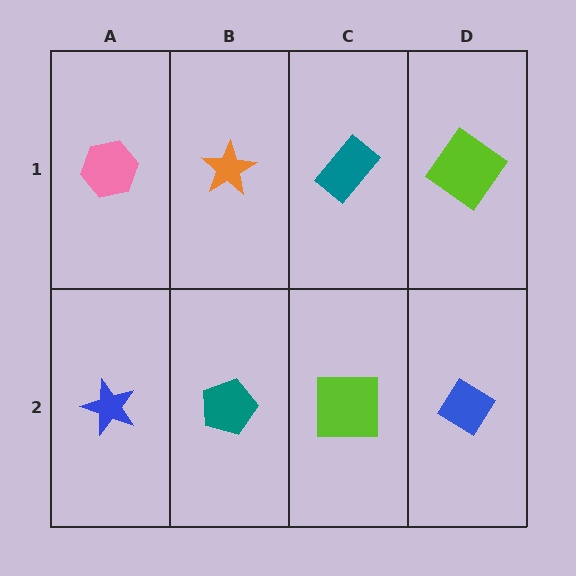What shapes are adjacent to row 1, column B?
A teal pentagon (row 2, column B), a pink hexagon (row 1, column A), a teal rectangle (row 1, column C).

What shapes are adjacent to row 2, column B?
An orange star (row 1, column B), a blue star (row 2, column A), a lime square (row 2, column C).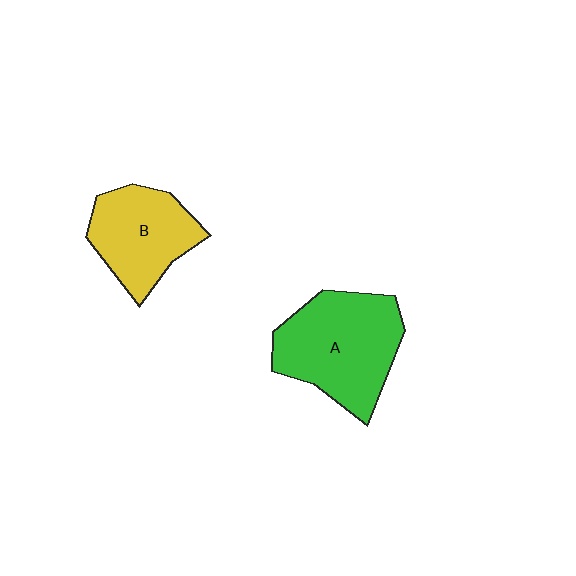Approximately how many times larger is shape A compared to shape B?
Approximately 1.4 times.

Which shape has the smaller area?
Shape B (yellow).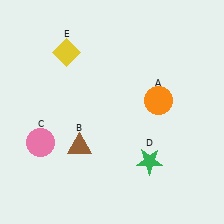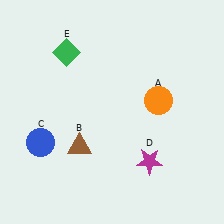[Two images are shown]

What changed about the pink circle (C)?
In Image 1, C is pink. In Image 2, it changed to blue.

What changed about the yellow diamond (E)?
In Image 1, E is yellow. In Image 2, it changed to green.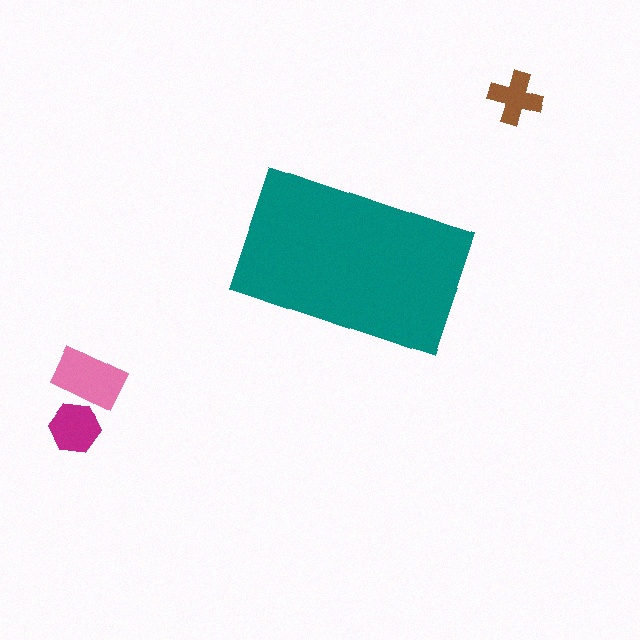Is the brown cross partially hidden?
No, the brown cross is fully visible.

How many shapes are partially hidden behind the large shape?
0 shapes are partially hidden.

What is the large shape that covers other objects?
A teal rectangle.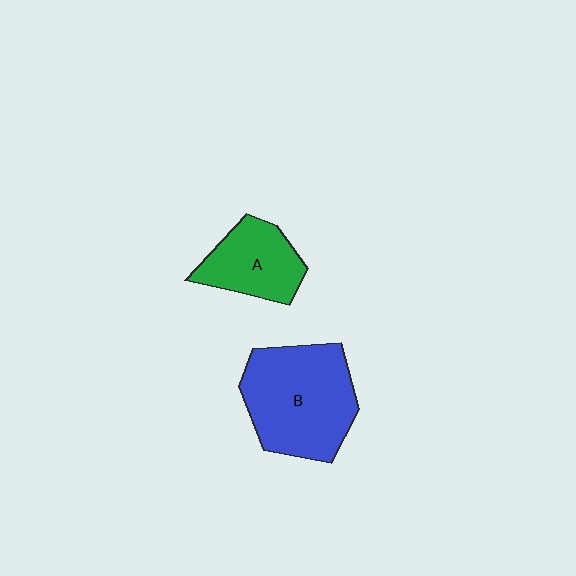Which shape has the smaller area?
Shape A (green).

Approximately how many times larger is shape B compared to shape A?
Approximately 1.7 times.